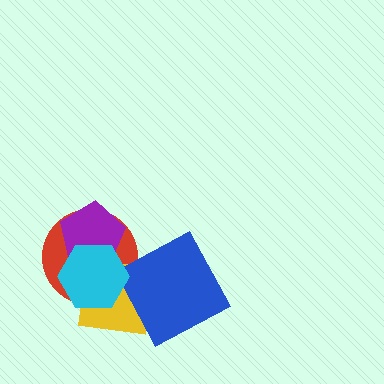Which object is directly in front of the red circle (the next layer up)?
The yellow square is directly in front of the red circle.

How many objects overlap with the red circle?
3 objects overlap with the red circle.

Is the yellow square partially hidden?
Yes, it is partially covered by another shape.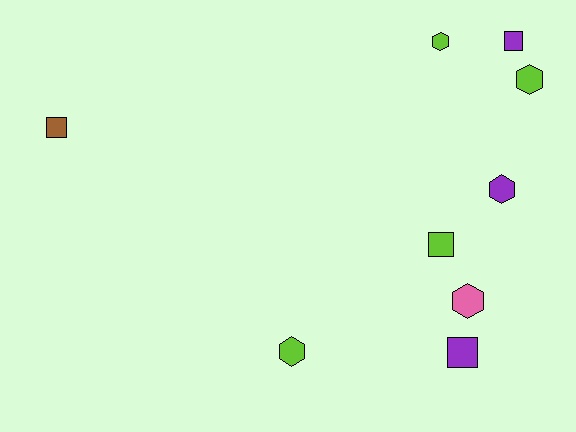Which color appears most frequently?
Lime, with 4 objects.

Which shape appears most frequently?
Hexagon, with 5 objects.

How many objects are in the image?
There are 9 objects.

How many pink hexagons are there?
There is 1 pink hexagon.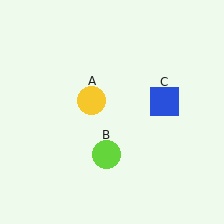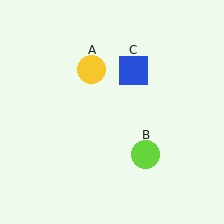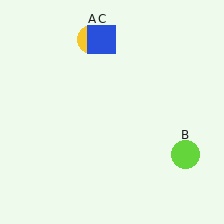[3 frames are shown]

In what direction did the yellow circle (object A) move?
The yellow circle (object A) moved up.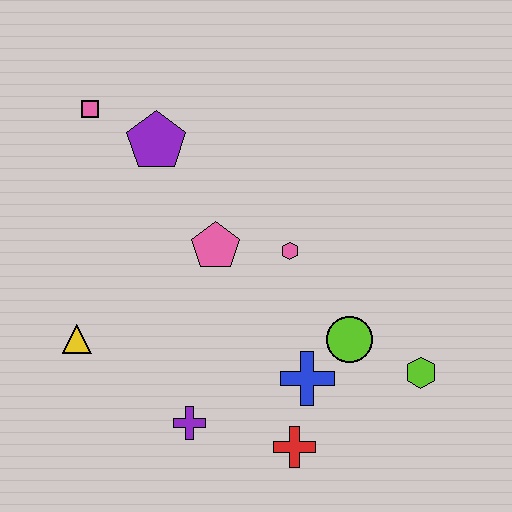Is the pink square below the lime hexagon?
No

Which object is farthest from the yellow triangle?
The lime hexagon is farthest from the yellow triangle.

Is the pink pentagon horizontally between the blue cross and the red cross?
No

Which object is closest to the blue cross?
The lime circle is closest to the blue cross.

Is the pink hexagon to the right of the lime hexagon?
No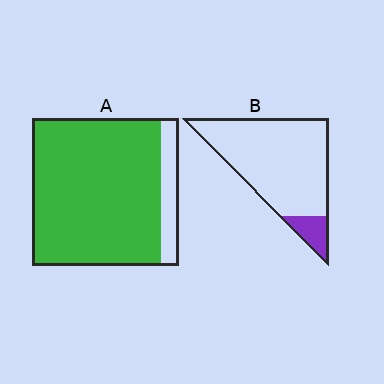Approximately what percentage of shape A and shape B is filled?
A is approximately 90% and B is approximately 10%.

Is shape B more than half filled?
No.